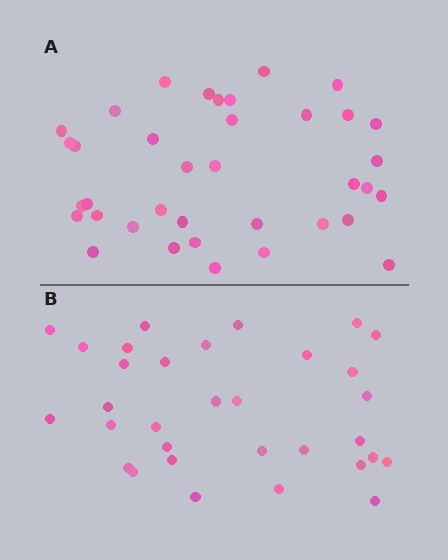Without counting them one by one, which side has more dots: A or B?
Region A (the top region) has more dots.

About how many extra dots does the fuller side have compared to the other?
Region A has about 5 more dots than region B.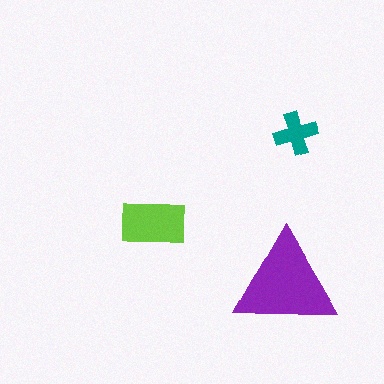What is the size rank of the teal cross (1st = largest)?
3rd.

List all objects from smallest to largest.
The teal cross, the lime rectangle, the purple triangle.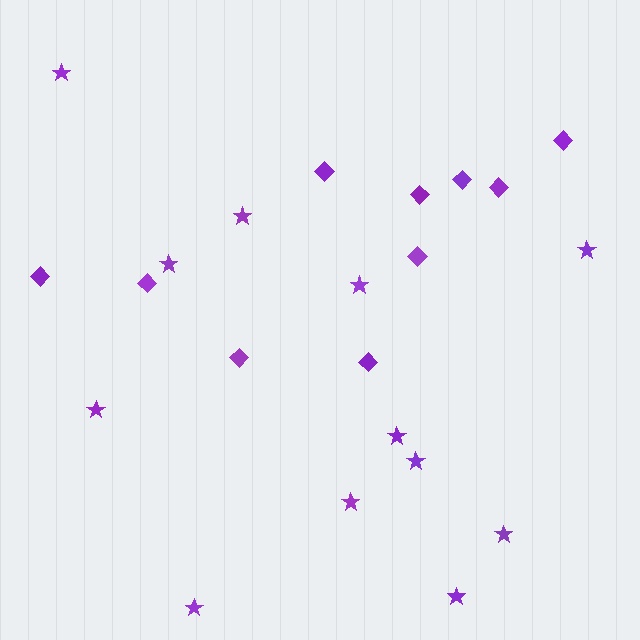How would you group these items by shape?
There are 2 groups: one group of stars (12) and one group of diamonds (10).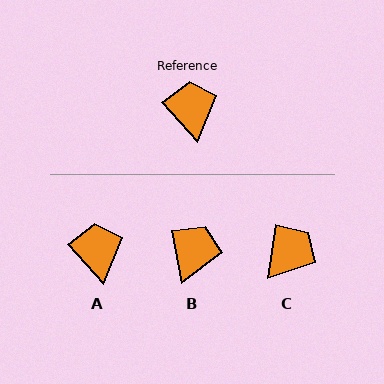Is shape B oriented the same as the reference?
No, it is off by about 31 degrees.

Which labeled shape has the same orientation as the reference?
A.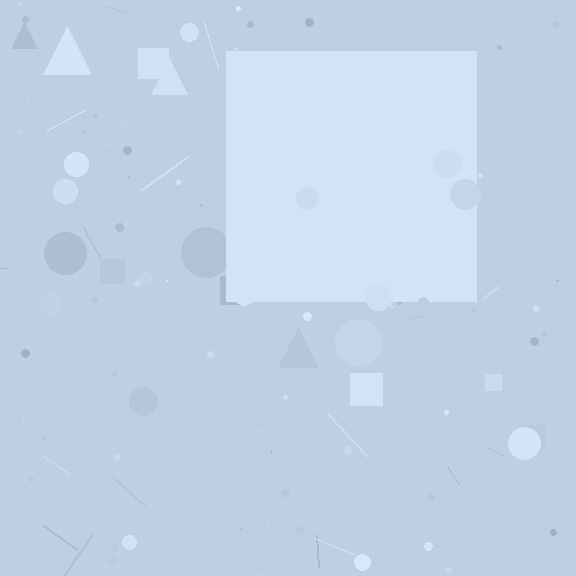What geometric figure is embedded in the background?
A square is embedded in the background.